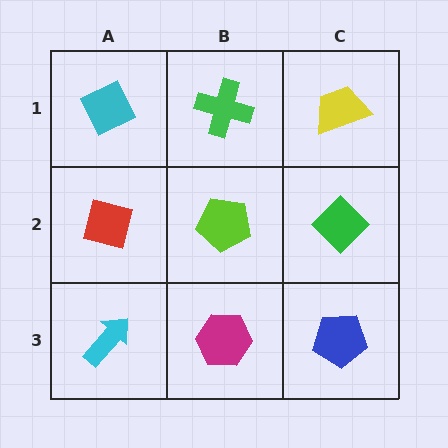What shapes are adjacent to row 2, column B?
A green cross (row 1, column B), a magenta hexagon (row 3, column B), a red square (row 2, column A), a green diamond (row 2, column C).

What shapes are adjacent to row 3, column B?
A lime pentagon (row 2, column B), a cyan arrow (row 3, column A), a blue pentagon (row 3, column C).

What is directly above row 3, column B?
A lime pentagon.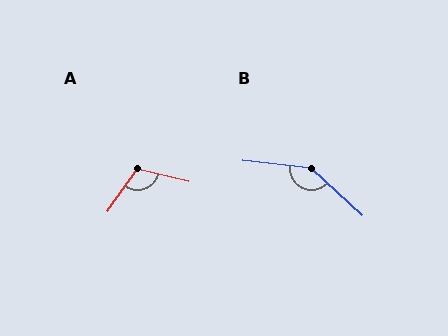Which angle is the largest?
B, at approximately 143 degrees.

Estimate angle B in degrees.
Approximately 143 degrees.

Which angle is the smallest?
A, at approximately 112 degrees.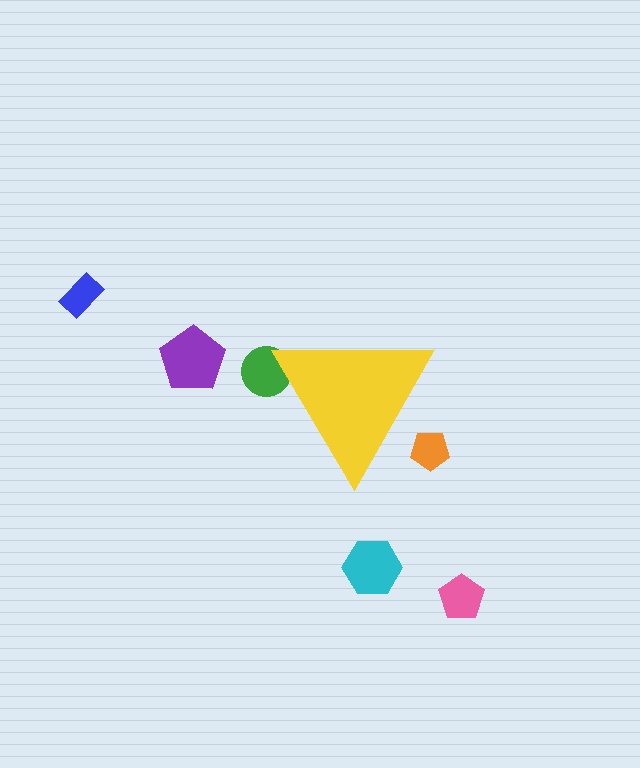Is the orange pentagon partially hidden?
Yes, the orange pentagon is partially hidden behind the yellow triangle.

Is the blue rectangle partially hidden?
No, the blue rectangle is fully visible.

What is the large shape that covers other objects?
A yellow triangle.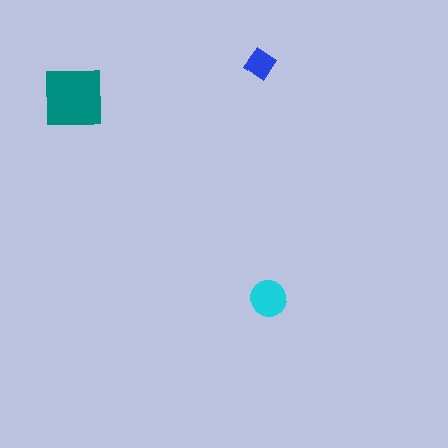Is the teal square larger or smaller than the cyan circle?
Larger.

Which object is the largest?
The teal square.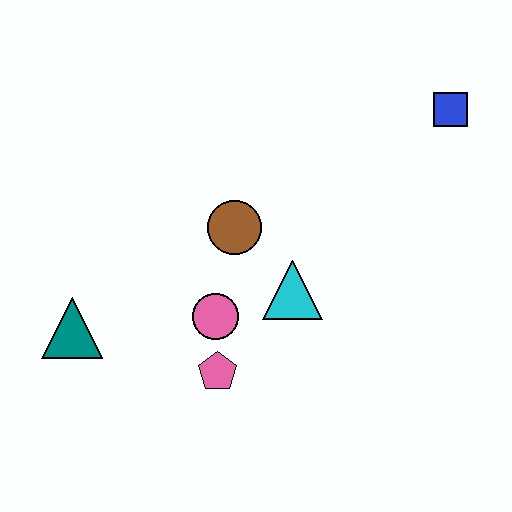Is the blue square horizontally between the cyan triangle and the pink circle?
No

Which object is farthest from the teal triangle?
The blue square is farthest from the teal triangle.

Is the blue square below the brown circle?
No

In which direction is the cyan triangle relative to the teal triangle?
The cyan triangle is to the right of the teal triangle.